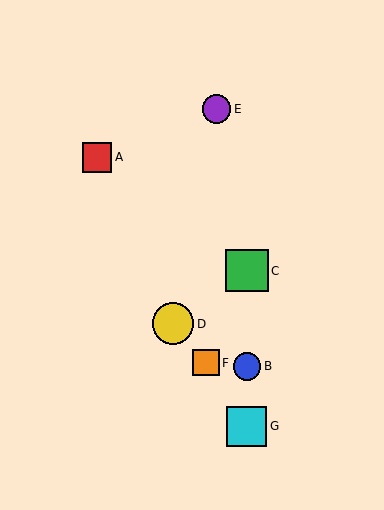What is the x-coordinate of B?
Object B is at x≈247.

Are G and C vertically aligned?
Yes, both are at x≈247.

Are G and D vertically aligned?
No, G is at x≈247 and D is at x≈173.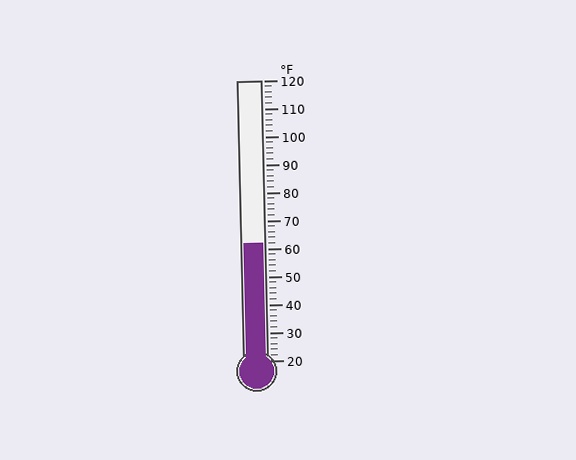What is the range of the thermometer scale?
The thermometer scale ranges from 20°F to 120°F.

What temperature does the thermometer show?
The thermometer shows approximately 62°F.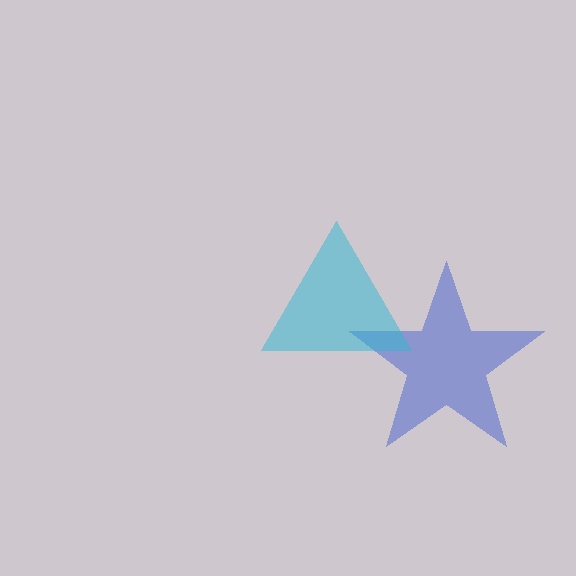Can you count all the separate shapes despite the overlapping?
Yes, there are 2 separate shapes.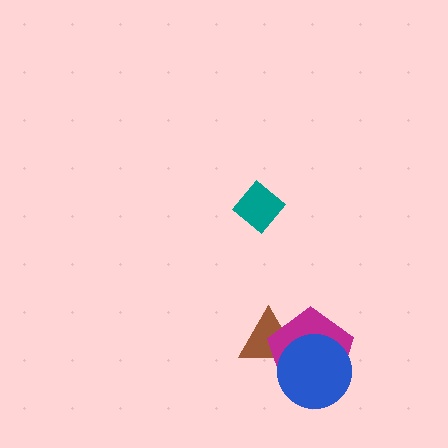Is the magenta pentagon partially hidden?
Yes, it is partially covered by another shape.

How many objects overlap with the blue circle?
2 objects overlap with the blue circle.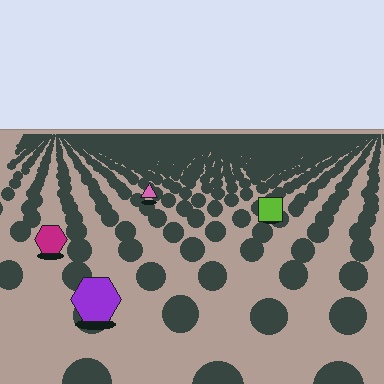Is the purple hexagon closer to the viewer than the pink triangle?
Yes. The purple hexagon is closer — you can tell from the texture gradient: the ground texture is coarser near it.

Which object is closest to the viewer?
The purple hexagon is closest. The texture marks near it are larger and more spread out.